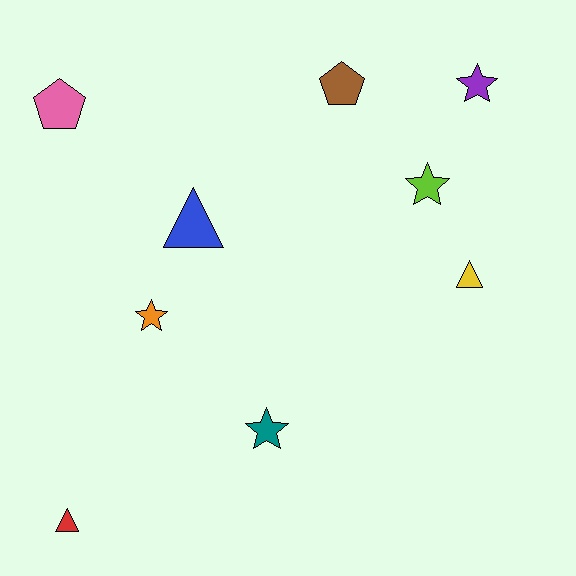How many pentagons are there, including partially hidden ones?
There are 2 pentagons.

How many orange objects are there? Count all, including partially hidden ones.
There is 1 orange object.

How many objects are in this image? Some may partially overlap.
There are 9 objects.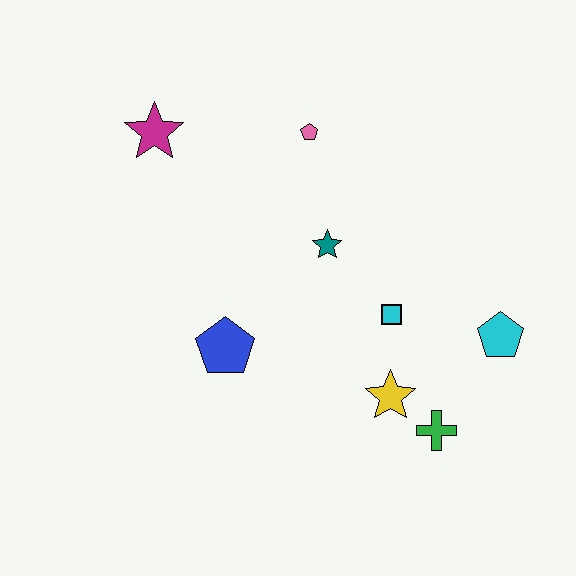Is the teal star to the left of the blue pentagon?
No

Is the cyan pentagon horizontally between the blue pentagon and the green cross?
No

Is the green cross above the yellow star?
No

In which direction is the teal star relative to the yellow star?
The teal star is above the yellow star.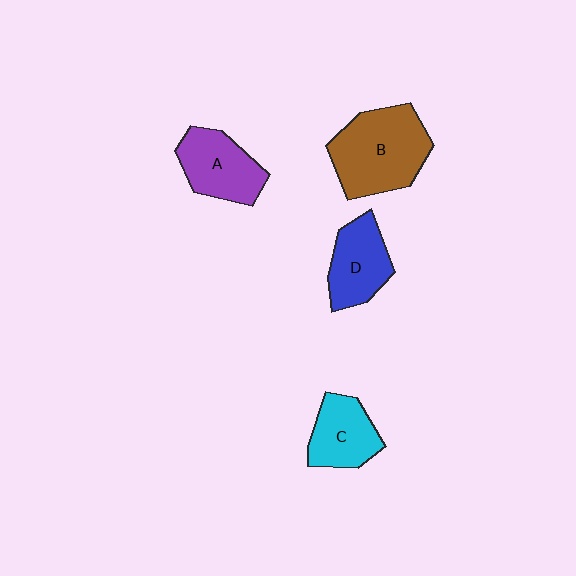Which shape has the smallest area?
Shape C (cyan).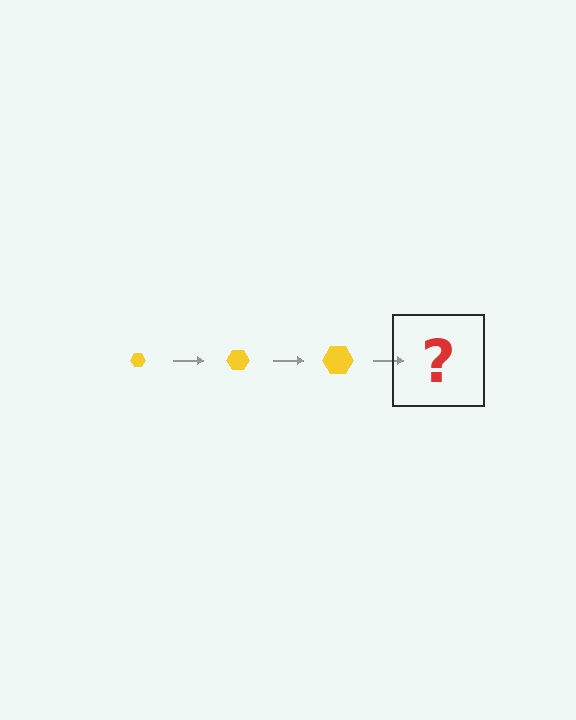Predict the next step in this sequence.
The next step is a yellow hexagon, larger than the previous one.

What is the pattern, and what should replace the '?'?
The pattern is that the hexagon gets progressively larger each step. The '?' should be a yellow hexagon, larger than the previous one.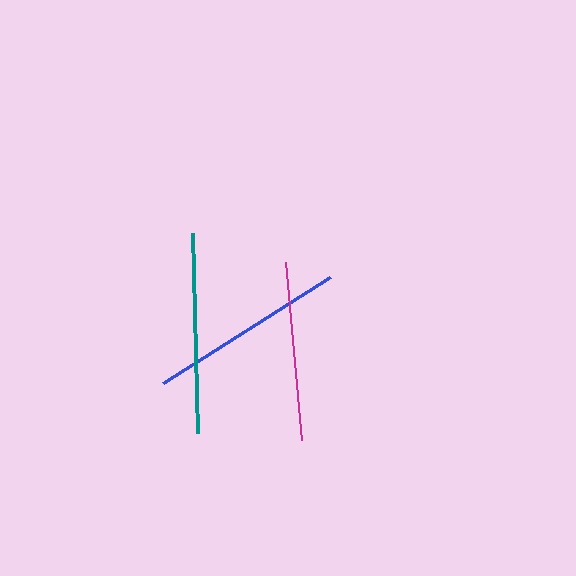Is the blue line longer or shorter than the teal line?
The teal line is longer than the blue line.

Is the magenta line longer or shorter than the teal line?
The teal line is longer than the magenta line.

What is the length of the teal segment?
The teal segment is approximately 201 pixels long.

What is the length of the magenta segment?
The magenta segment is approximately 178 pixels long.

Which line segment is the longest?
The teal line is the longest at approximately 201 pixels.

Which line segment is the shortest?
The magenta line is the shortest at approximately 178 pixels.